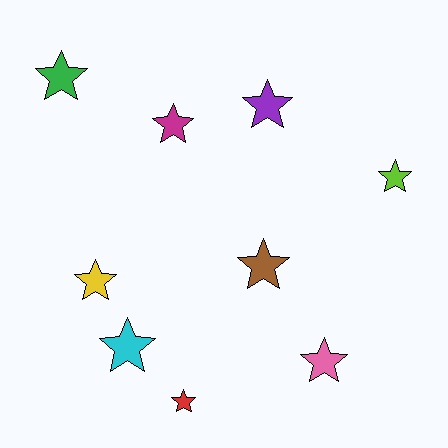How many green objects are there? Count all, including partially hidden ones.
There is 1 green object.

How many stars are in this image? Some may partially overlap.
There are 9 stars.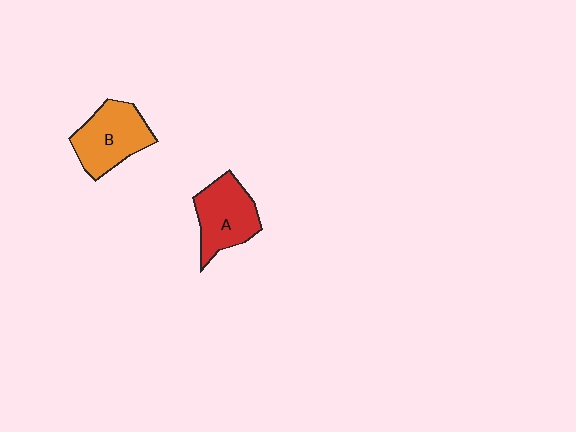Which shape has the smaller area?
Shape A (red).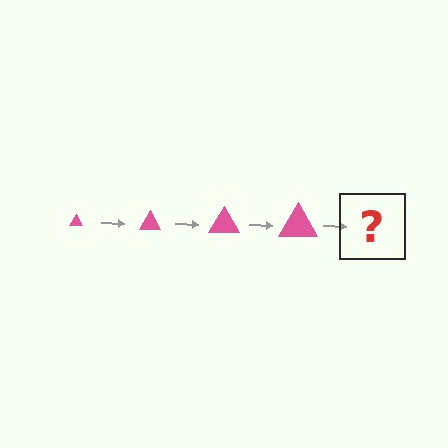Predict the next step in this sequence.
The next step is a pink triangle, larger than the previous one.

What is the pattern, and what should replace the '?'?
The pattern is that the triangle gets progressively larger each step. The '?' should be a pink triangle, larger than the previous one.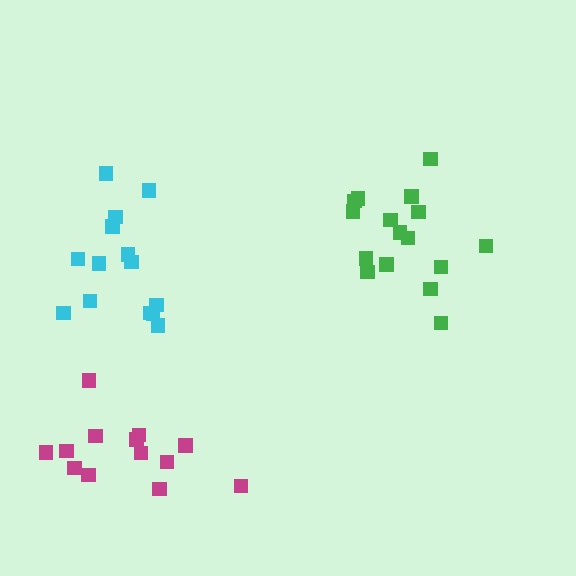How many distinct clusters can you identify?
There are 3 distinct clusters.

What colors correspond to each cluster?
The clusters are colored: green, cyan, magenta.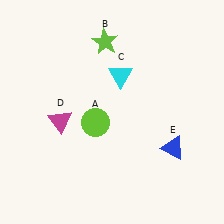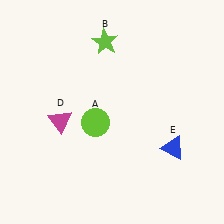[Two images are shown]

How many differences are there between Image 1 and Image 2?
There is 1 difference between the two images.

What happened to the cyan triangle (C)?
The cyan triangle (C) was removed in Image 2. It was in the top-right area of Image 1.